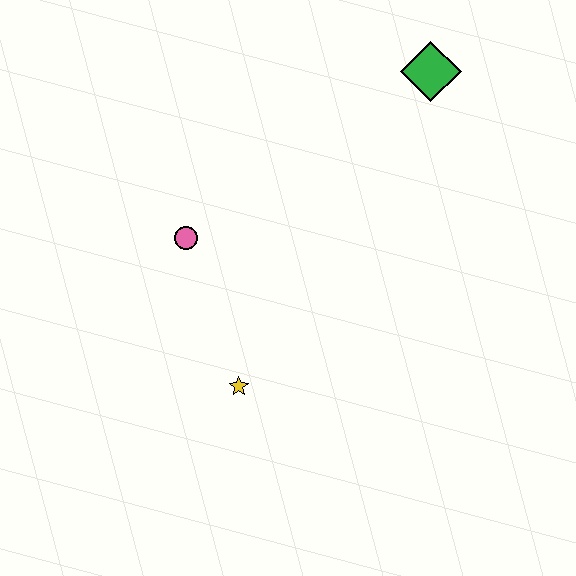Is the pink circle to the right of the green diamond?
No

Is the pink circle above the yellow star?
Yes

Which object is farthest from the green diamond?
The yellow star is farthest from the green diamond.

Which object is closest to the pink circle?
The yellow star is closest to the pink circle.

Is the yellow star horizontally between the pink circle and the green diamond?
Yes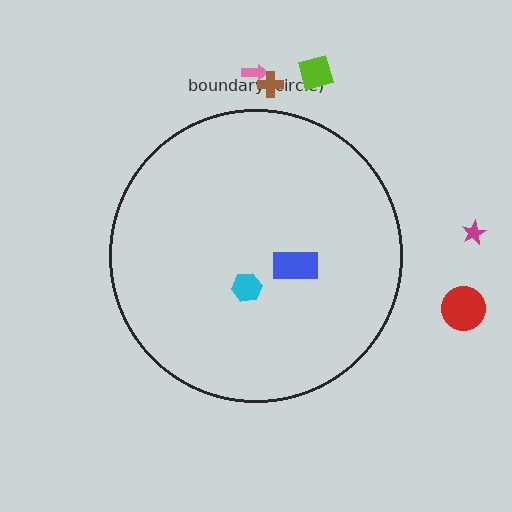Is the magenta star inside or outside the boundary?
Outside.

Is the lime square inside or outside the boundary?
Outside.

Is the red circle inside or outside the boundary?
Outside.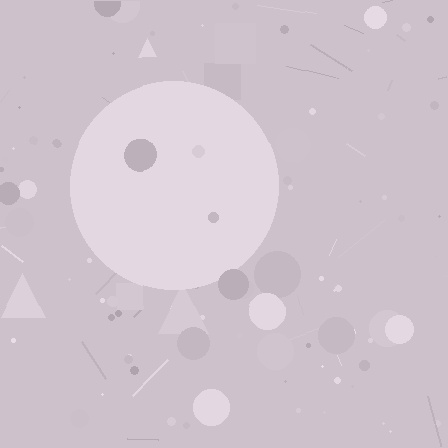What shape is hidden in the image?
A circle is hidden in the image.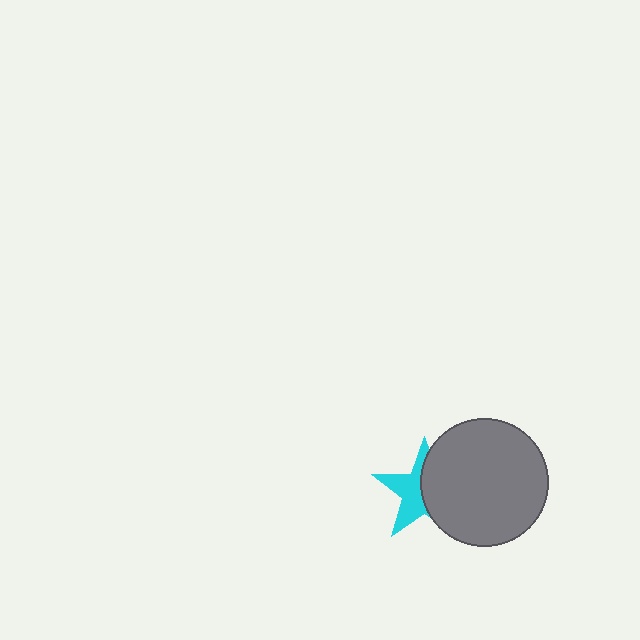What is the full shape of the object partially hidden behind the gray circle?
The partially hidden object is a cyan star.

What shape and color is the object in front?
The object in front is a gray circle.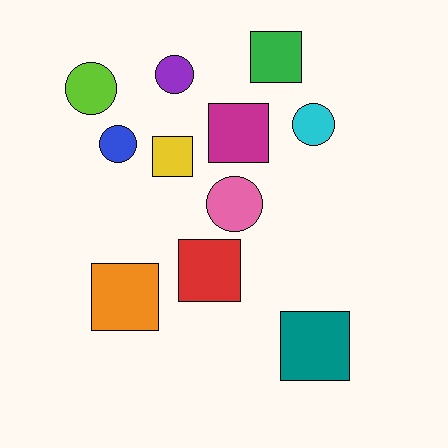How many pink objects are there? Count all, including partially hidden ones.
There is 1 pink object.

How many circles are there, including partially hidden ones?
There are 5 circles.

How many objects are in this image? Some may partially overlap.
There are 11 objects.